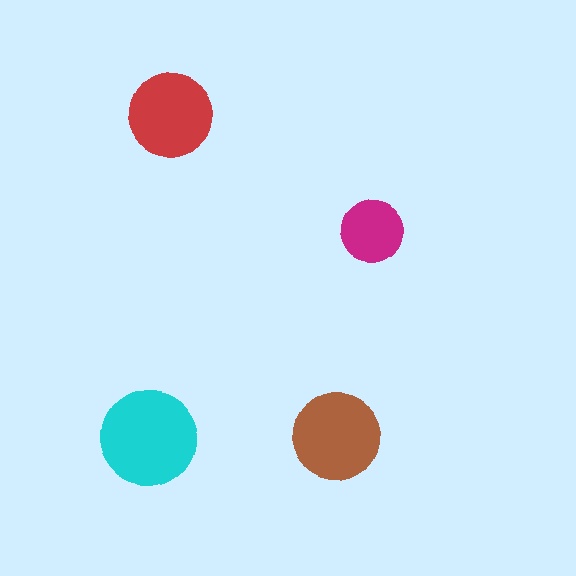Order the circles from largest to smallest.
the cyan one, the brown one, the red one, the magenta one.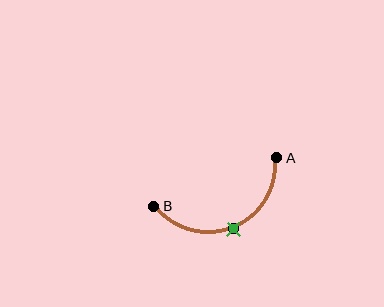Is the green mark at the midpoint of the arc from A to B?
Yes. The green mark lies on the arc at equal arc-length from both A and B — it is the arc midpoint.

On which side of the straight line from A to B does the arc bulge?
The arc bulges below the straight line connecting A and B.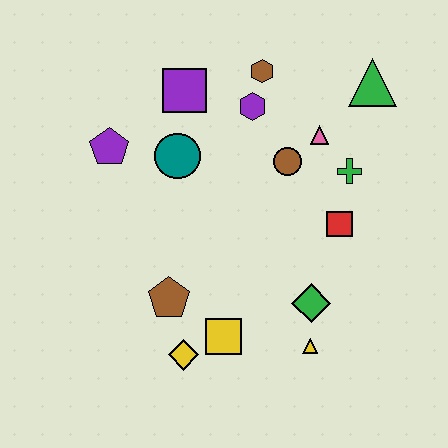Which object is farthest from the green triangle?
The yellow diamond is farthest from the green triangle.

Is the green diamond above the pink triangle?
No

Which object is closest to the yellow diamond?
The yellow square is closest to the yellow diamond.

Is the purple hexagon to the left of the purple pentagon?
No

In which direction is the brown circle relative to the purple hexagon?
The brown circle is below the purple hexagon.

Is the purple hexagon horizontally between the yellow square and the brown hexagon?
Yes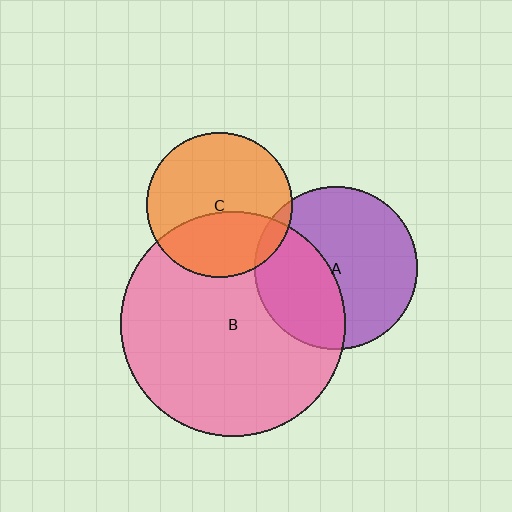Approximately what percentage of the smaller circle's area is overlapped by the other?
Approximately 35%.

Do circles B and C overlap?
Yes.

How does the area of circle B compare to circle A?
Approximately 1.9 times.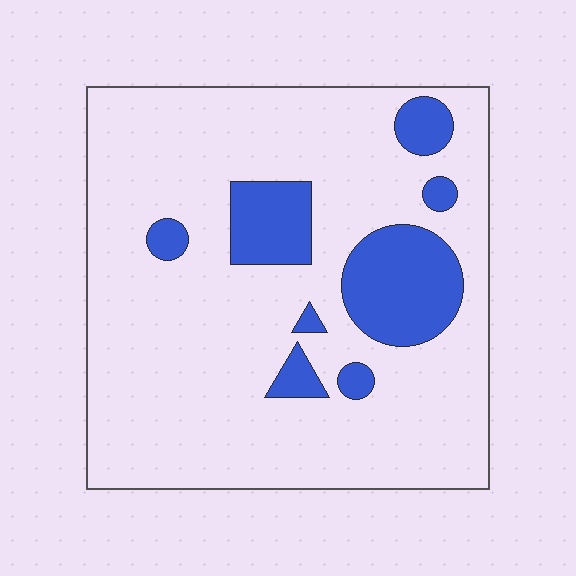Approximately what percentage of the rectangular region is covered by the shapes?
Approximately 15%.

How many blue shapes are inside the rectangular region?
8.